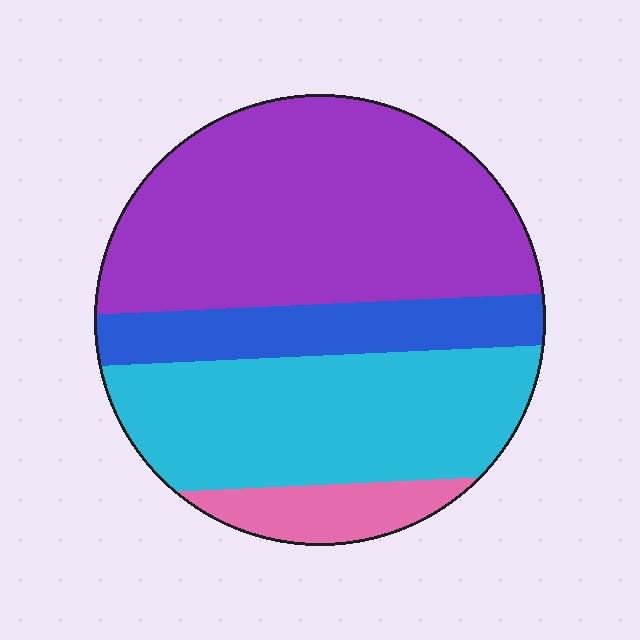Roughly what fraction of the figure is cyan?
Cyan covers roughly 30% of the figure.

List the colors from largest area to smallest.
From largest to smallest: purple, cyan, blue, pink.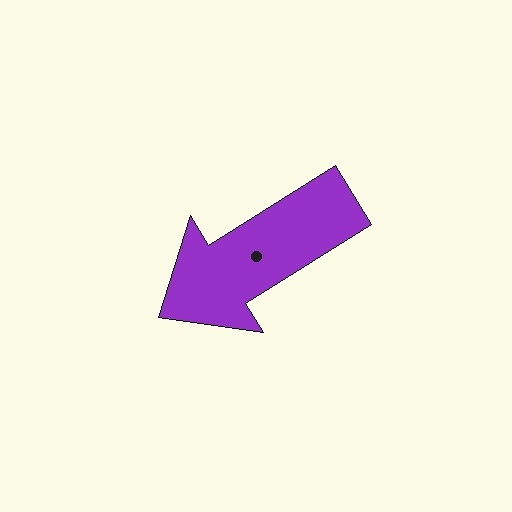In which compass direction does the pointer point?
Southwest.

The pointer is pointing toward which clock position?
Roughly 8 o'clock.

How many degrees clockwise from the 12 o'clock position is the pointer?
Approximately 238 degrees.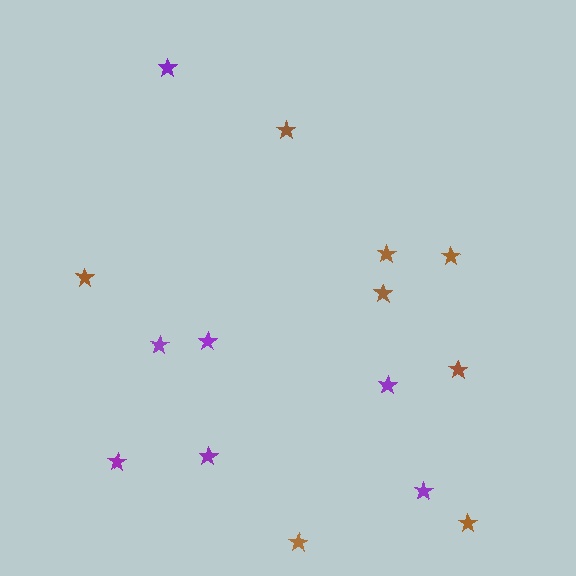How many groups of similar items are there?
There are 2 groups: one group of brown stars (8) and one group of purple stars (7).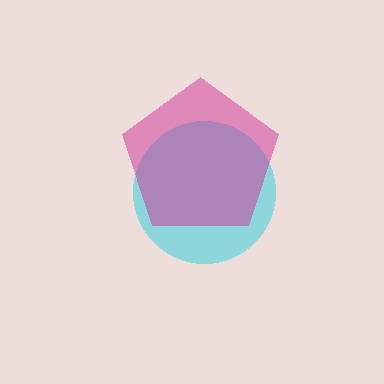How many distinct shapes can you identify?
There are 2 distinct shapes: a cyan circle, a magenta pentagon.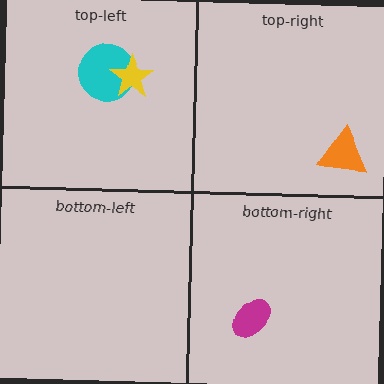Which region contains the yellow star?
The top-left region.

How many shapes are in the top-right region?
1.